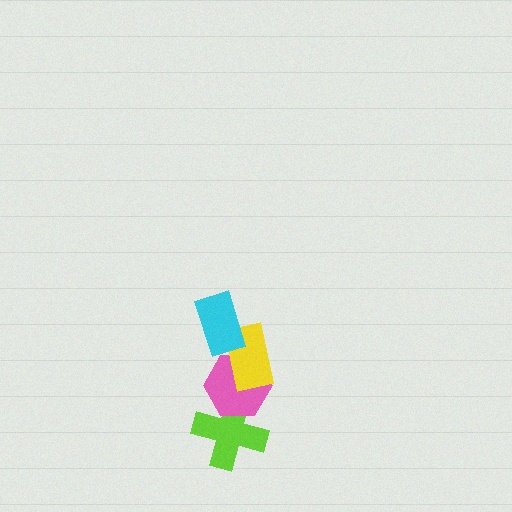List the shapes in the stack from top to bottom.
From top to bottom: the cyan rectangle, the yellow rectangle, the pink hexagon, the lime cross.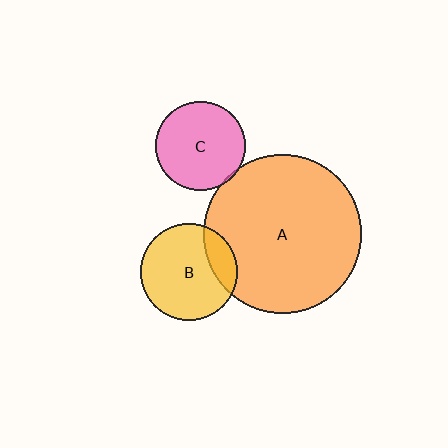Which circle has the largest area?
Circle A (orange).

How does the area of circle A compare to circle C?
Approximately 3.1 times.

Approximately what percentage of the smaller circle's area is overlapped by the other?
Approximately 5%.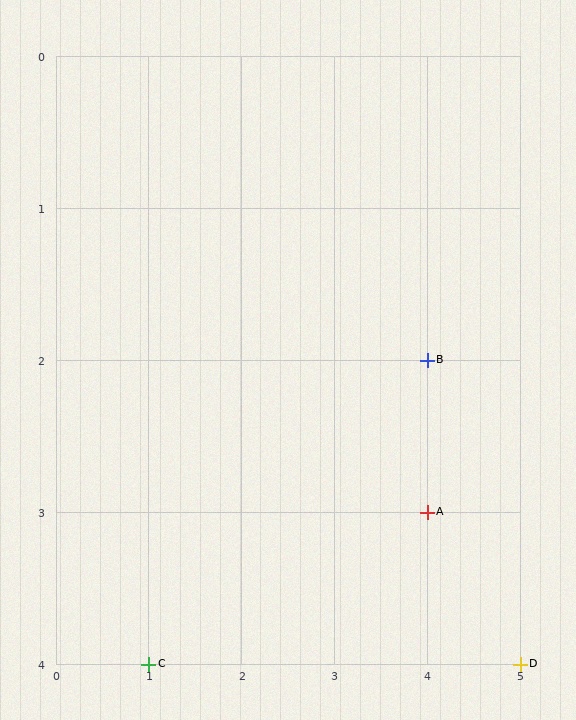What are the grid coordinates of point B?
Point B is at grid coordinates (4, 2).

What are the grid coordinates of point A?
Point A is at grid coordinates (4, 3).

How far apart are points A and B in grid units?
Points A and B are 1 row apart.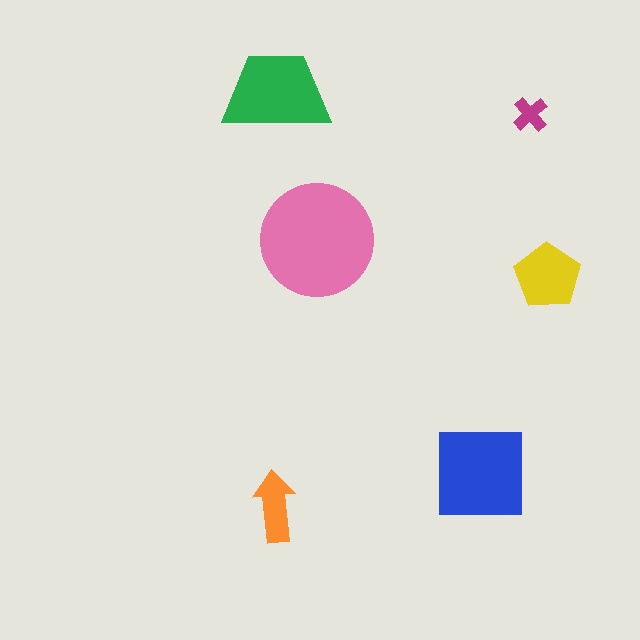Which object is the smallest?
The magenta cross.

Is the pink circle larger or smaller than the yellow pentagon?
Larger.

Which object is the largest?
The pink circle.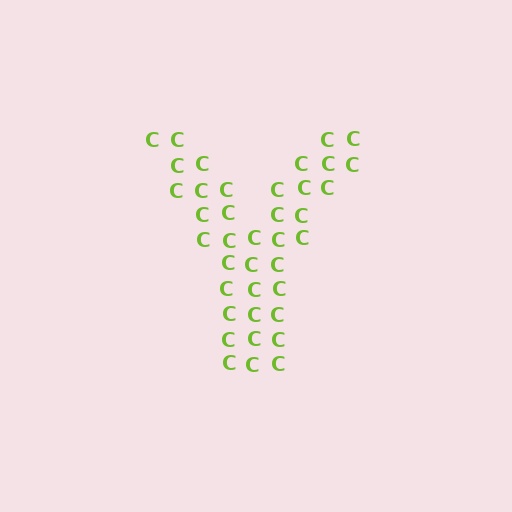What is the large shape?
The large shape is the letter Y.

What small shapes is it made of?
It is made of small letter C's.